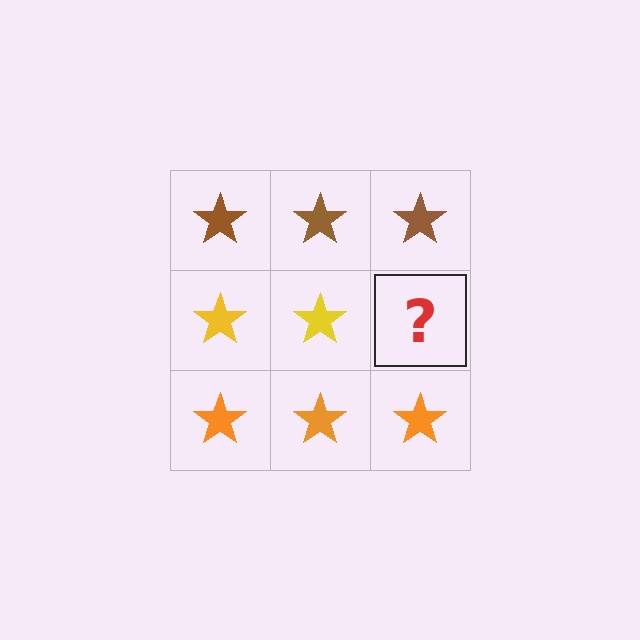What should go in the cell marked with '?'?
The missing cell should contain a yellow star.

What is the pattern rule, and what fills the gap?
The rule is that each row has a consistent color. The gap should be filled with a yellow star.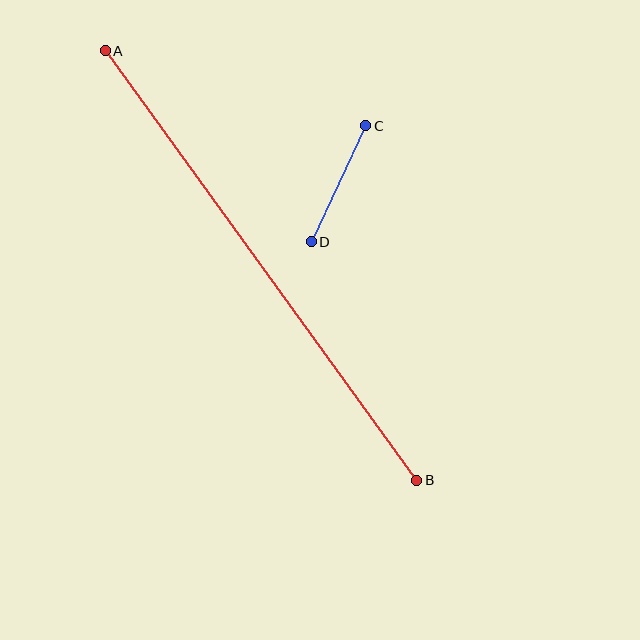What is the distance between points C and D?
The distance is approximately 128 pixels.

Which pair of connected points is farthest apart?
Points A and B are farthest apart.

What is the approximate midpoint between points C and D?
The midpoint is at approximately (338, 184) pixels.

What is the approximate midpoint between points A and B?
The midpoint is at approximately (261, 265) pixels.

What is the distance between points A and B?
The distance is approximately 530 pixels.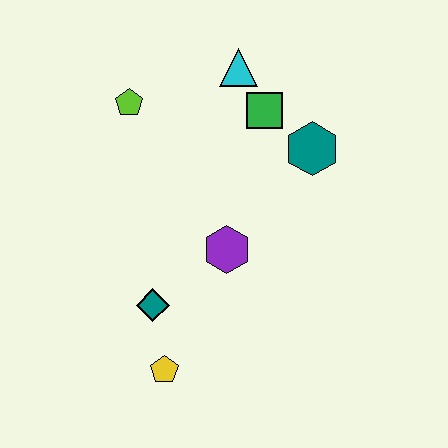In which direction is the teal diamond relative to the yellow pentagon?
The teal diamond is above the yellow pentagon.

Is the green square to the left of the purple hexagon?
No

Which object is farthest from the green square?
The yellow pentagon is farthest from the green square.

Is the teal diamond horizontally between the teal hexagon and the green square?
No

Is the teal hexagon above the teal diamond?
Yes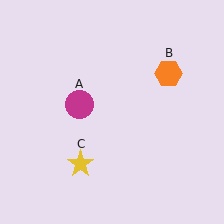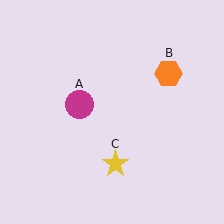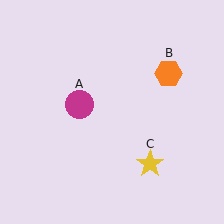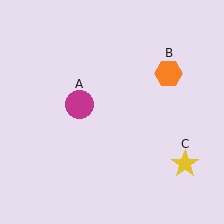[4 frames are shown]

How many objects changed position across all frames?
1 object changed position: yellow star (object C).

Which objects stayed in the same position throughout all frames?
Magenta circle (object A) and orange hexagon (object B) remained stationary.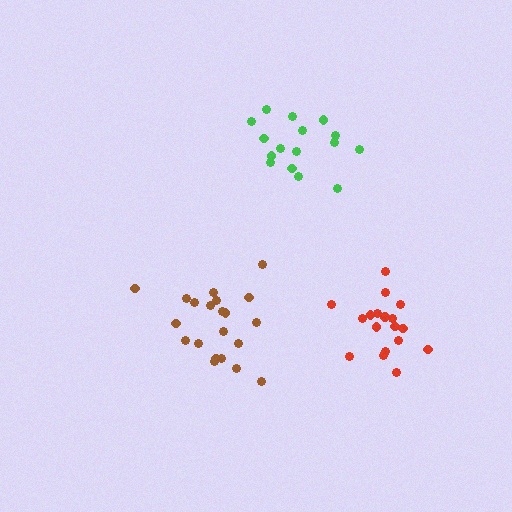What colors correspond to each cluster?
The clusters are colored: green, brown, red.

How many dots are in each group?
Group 1: 16 dots, Group 2: 21 dots, Group 3: 18 dots (55 total).